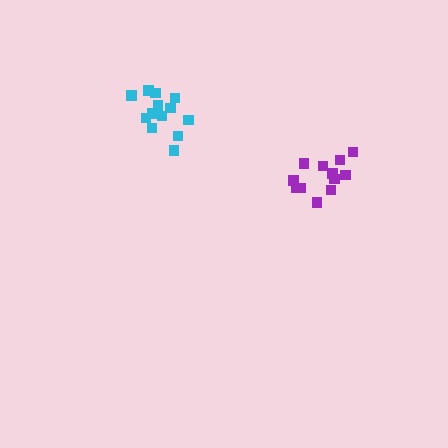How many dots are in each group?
Group 1: 12 dots, Group 2: 15 dots (27 total).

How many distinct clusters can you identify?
There are 2 distinct clusters.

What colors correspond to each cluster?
The clusters are colored: purple, cyan.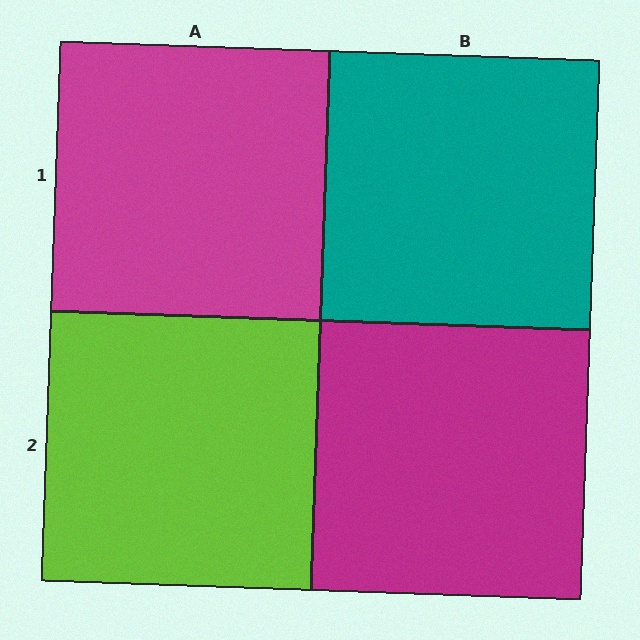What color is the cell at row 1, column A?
Magenta.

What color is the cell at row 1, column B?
Teal.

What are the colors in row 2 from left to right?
Lime, magenta.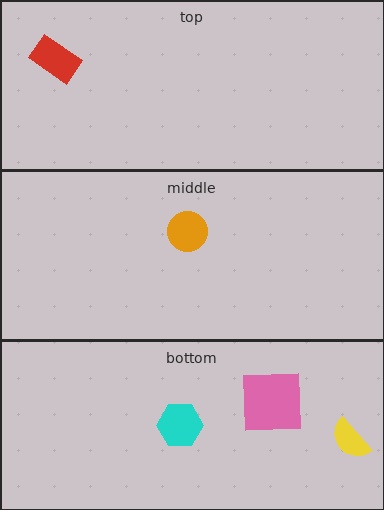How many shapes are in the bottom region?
3.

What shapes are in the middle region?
The orange circle.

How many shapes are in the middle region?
1.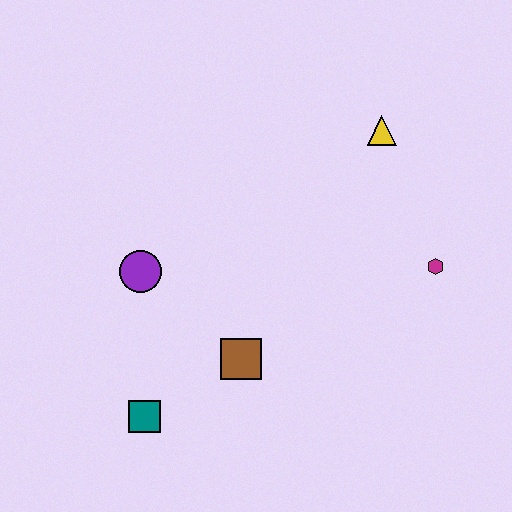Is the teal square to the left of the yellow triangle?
Yes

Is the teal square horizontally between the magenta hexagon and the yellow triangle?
No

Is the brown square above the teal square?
Yes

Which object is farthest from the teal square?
The yellow triangle is farthest from the teal square.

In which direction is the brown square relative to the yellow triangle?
The brown square is below the yellow triangle.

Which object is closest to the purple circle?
The brown square is closest to the purple circle.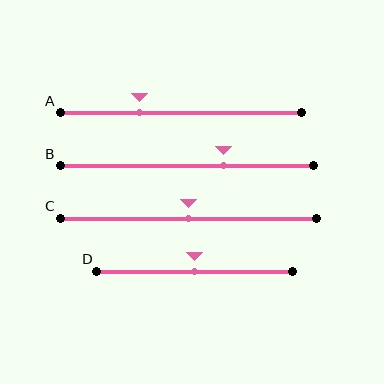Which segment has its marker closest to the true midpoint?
Segment C has its marker closest to the true midpoint.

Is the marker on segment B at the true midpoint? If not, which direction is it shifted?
No, the marker on segment B is shifted to the right by about 14% of the segment length.